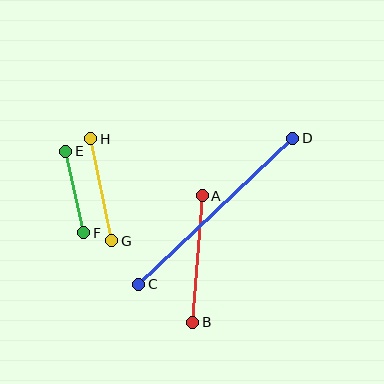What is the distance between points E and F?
The distance is approximately 84 pixels.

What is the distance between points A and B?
The distance is approximately 127 pixels.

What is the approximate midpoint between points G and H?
The midpoint is at approximately (101, 190) pixels.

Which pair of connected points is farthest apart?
Points C and D are farthest apart.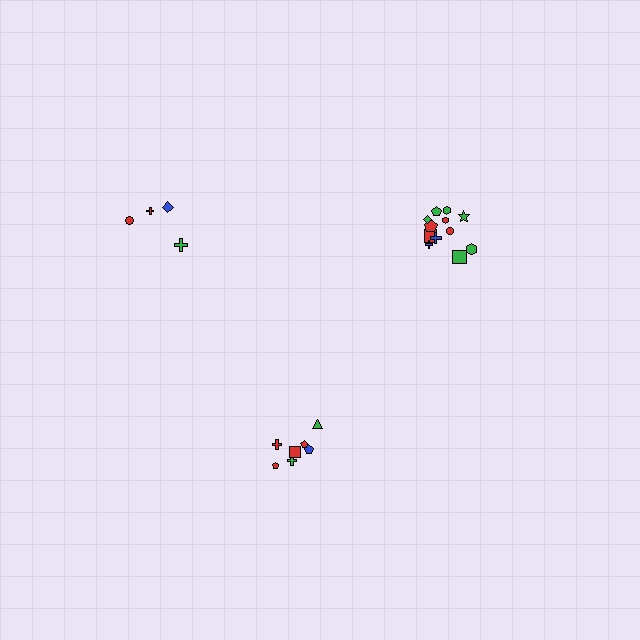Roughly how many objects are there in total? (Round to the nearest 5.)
Roughly 25 objects in total.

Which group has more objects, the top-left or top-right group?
The top-right group.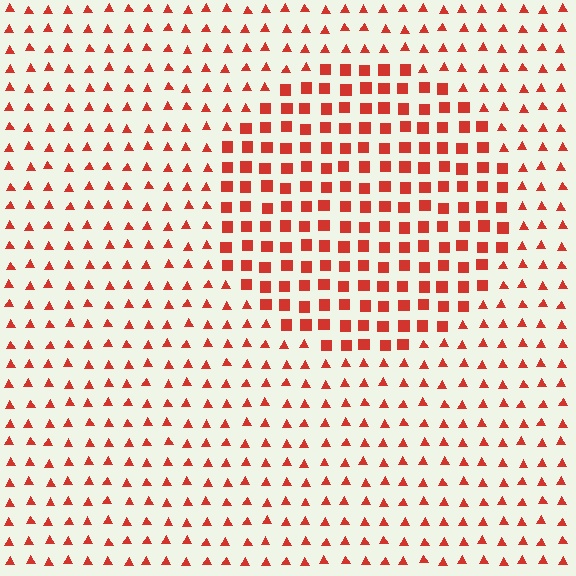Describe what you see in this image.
The image is filled with small red elements arranged in a uniform grid. A circle-shaped region contains squares, while the surrounding area contains triangles. The boundary is defined purely by the change in element shape.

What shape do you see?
I see a circle.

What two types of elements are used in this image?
The image uses squares inside the circle region and triangles outside it.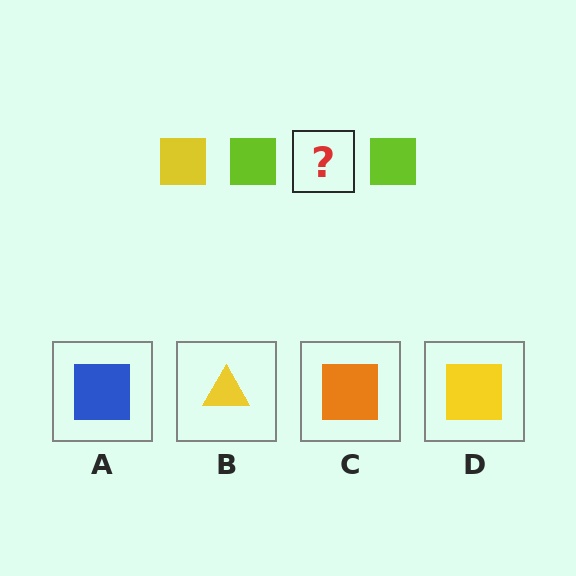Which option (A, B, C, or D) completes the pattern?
D.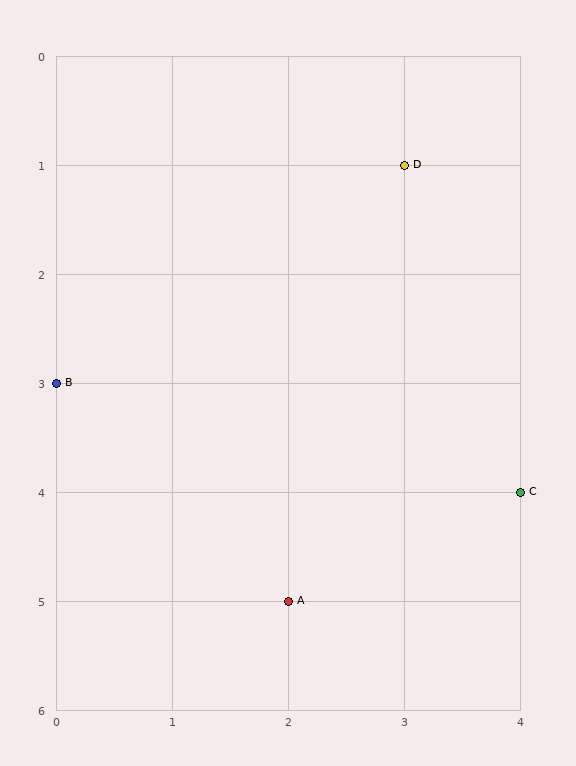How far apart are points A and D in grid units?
Points A and D are 1 column and 4 rows apart (about 4.1 grid units diagonally).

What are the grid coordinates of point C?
Point C is at grid coordinates (4, 4).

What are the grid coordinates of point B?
Point B is at grid coordinates (0, 3).